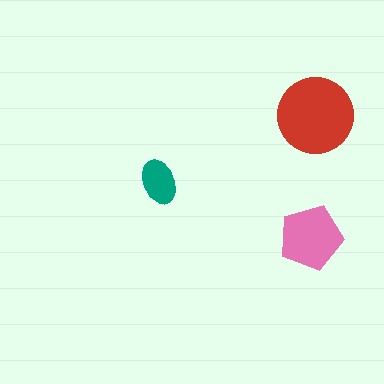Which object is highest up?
The red circle is topmost.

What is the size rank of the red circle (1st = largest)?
1st.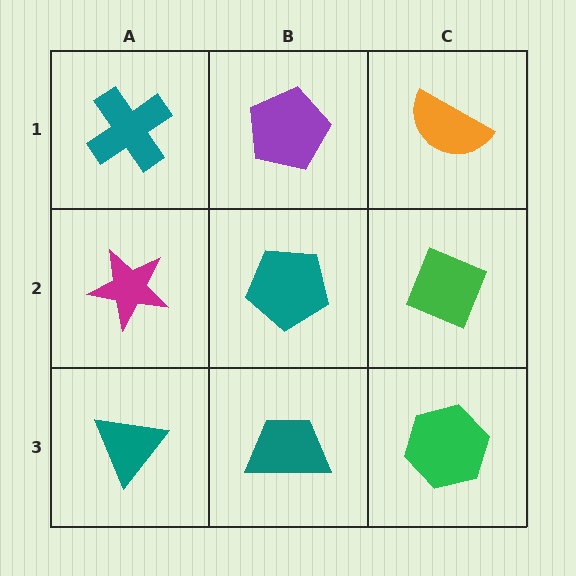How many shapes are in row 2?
3 shapes.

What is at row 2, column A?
A magenta star.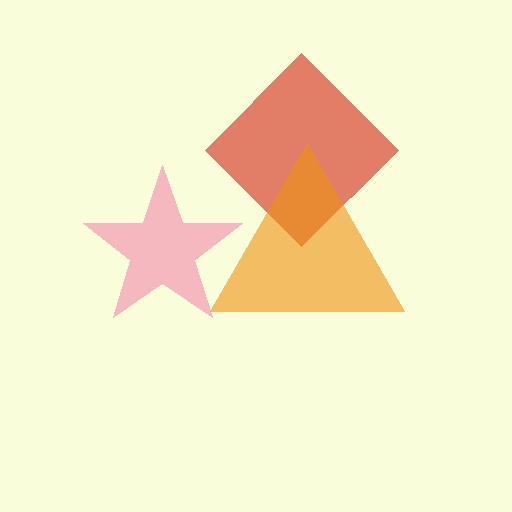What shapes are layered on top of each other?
The layered shapes are: a red diamond, an orange triangle, a pink star.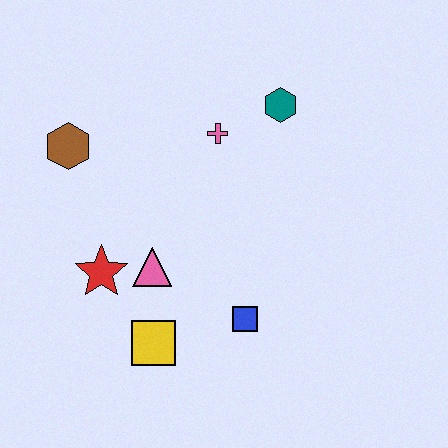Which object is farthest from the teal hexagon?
The yellow square is farthest from the teal hexagon.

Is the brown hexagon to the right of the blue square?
No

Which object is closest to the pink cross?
The teal hexagon is closest to the pink cross.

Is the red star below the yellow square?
No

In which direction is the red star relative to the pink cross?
The red star is below the pink cross.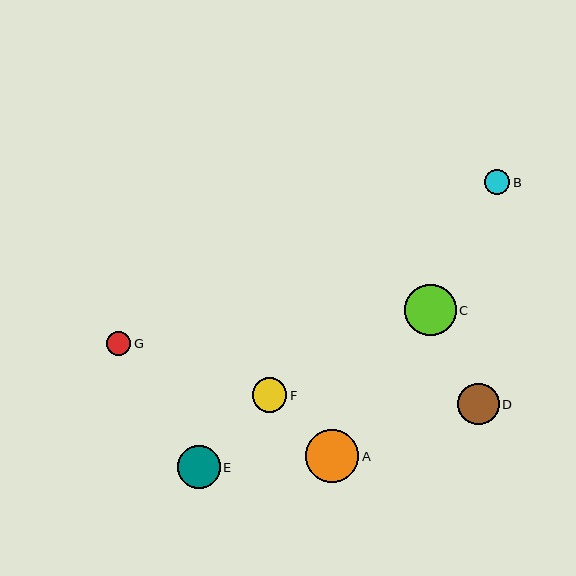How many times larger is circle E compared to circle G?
Circle E is approximately 1.7 times the size of circle G.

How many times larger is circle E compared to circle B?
Circle E is approximately 1.7 times the size of circle B.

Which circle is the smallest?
Circle G is the smallest with a size of approximately 25 pixels.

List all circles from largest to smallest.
From largest to smallest: A, C, E, D, F, B, G.